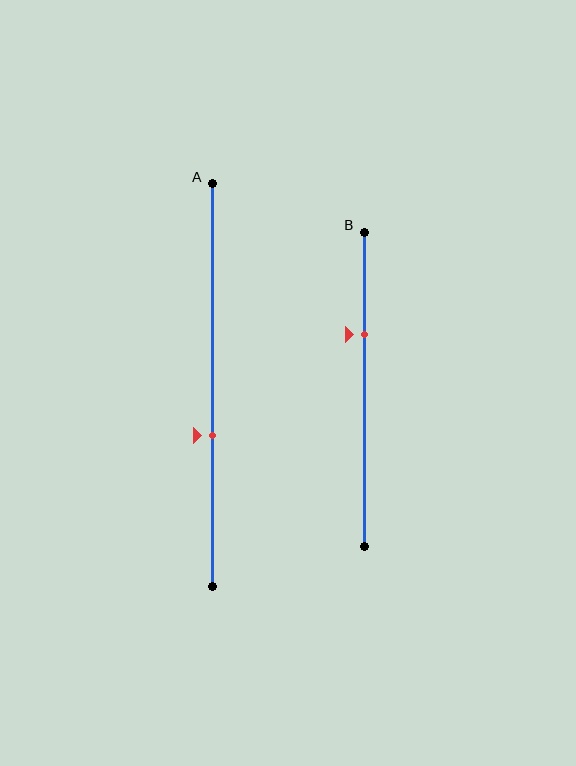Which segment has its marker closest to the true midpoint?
Segment A has its marker closest to the true midpoint.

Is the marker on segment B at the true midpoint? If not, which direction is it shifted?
No, the marker on segment B is shifted upward by about 17% of the segment length.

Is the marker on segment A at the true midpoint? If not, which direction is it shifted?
No, the marker on segment A is shifted downward by about 13% of the segment length.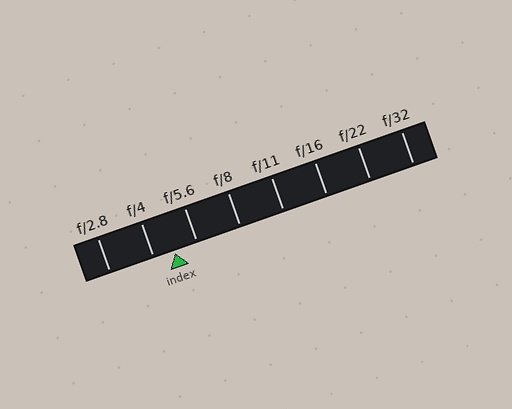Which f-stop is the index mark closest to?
The index mark is closest to f/4.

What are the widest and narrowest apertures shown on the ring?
The widest aperture shown is f/2.8 and the narrowest is f/32.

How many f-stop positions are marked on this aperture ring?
There are 8 f-stop positions marked.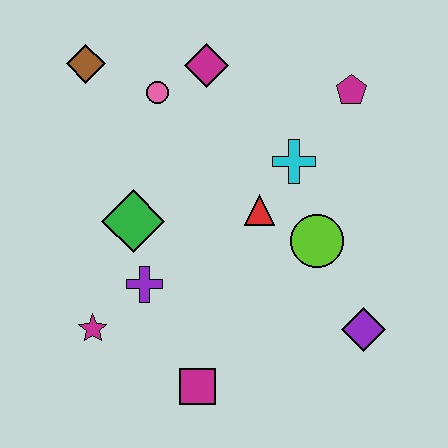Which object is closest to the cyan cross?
The red triangle is closest to the cyan cross.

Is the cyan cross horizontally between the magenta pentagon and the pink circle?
Yes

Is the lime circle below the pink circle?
Yes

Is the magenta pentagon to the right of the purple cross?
Yes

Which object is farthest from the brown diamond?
The purple diamond is farthest from the brown diamond.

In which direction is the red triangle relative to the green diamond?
The red triangle is to the right of the green diamond.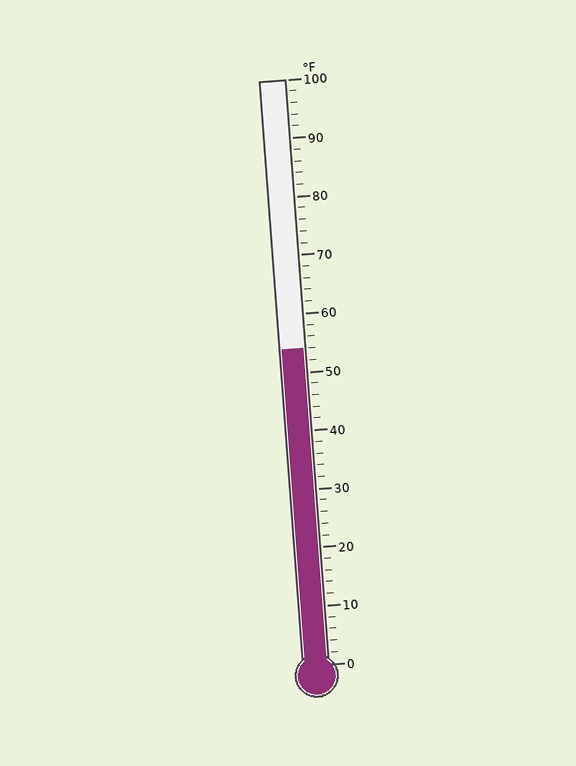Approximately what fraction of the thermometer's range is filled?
The thermometer is filled to approximately 55% of its range.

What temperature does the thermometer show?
The thermometer shows approximately 54°F.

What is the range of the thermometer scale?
The thermometer scale ranges from 0°F to 100°F.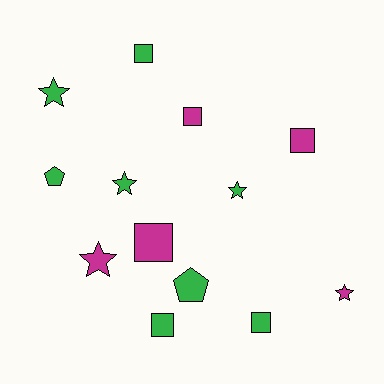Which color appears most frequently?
Green, with 8 objects.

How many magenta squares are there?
There are 3 magenta squares.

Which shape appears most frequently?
Square, with 6 objects.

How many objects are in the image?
There are 13 objects.